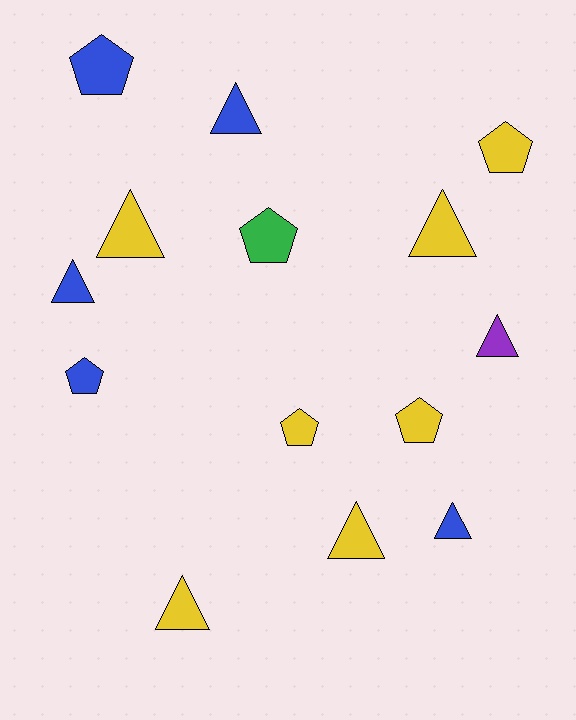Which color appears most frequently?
Yellow, with 7 objects.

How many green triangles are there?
There are no green triangles.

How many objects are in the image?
There are 14 objects.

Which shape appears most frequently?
Triangle, with 8 objects.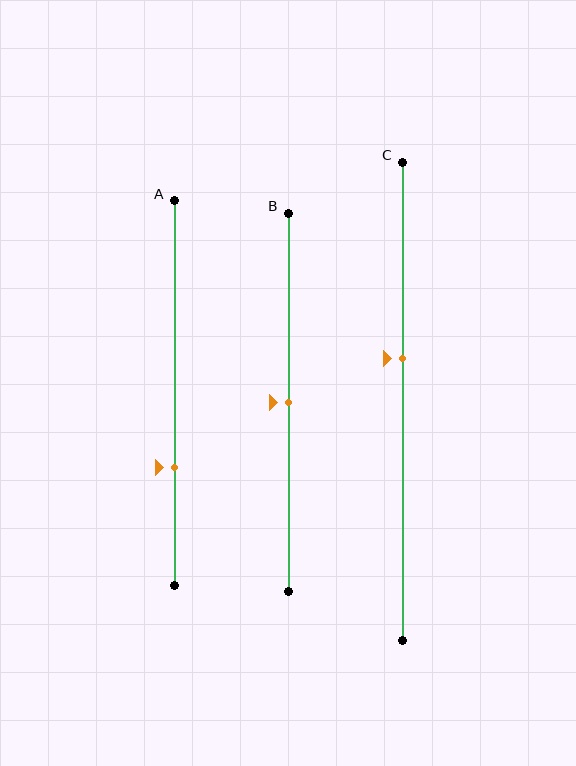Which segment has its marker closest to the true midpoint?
Segment B has its marker closest to the true midpoint.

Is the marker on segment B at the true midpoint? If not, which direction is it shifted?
Yes, the marker on segment B is at the true midpoint.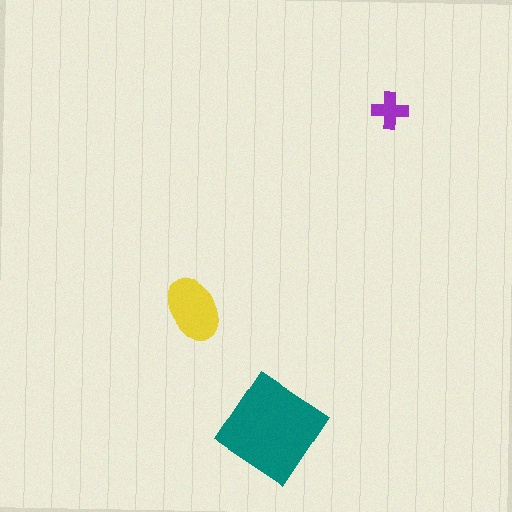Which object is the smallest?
The purple cross.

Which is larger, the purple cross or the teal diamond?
The teal diamond.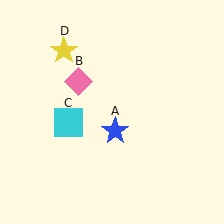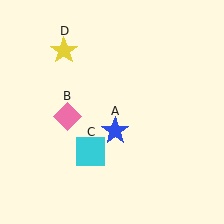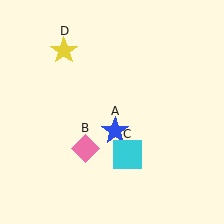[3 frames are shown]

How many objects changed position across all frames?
2 objects changed position: pink diamond (object B), cyan square (object C).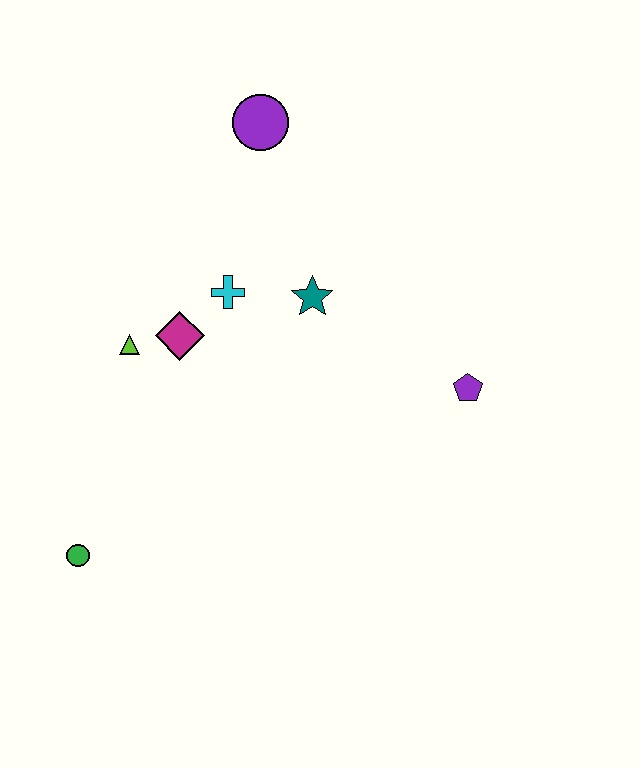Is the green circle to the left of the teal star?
Yes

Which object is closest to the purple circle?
The cyan cross is closest to the purple circle.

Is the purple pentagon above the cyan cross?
No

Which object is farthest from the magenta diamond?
The purple pentagon is farthest from the magenta diamond.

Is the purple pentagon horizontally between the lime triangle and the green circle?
No